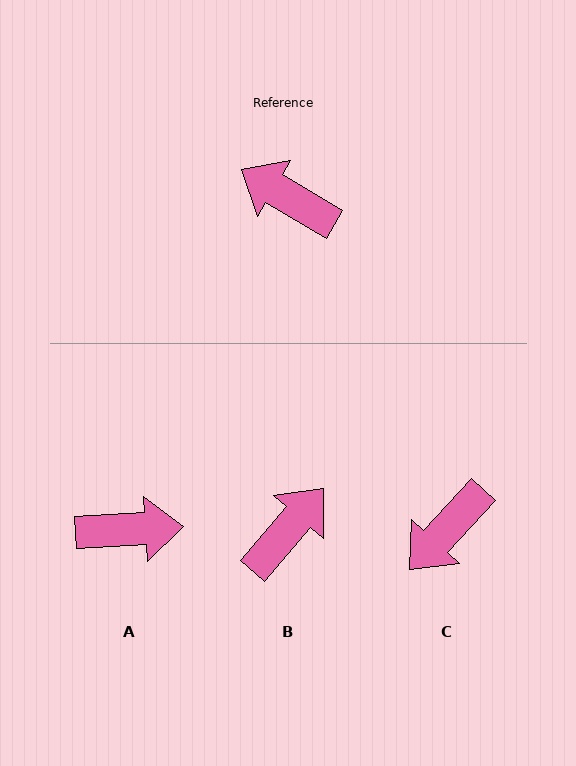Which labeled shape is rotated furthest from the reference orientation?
A, about 146 degrees away.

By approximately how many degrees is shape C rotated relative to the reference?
Approximately 78 degrees counter-clockwise.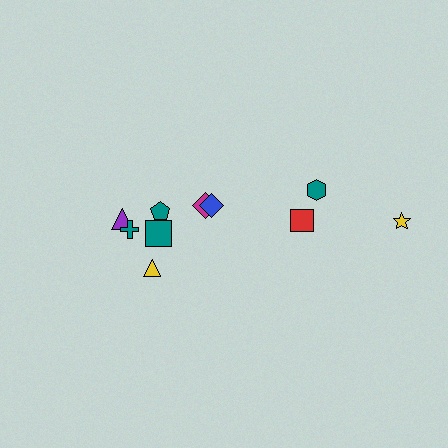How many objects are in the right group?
There are 4 objects.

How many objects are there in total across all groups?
There are 10 objects.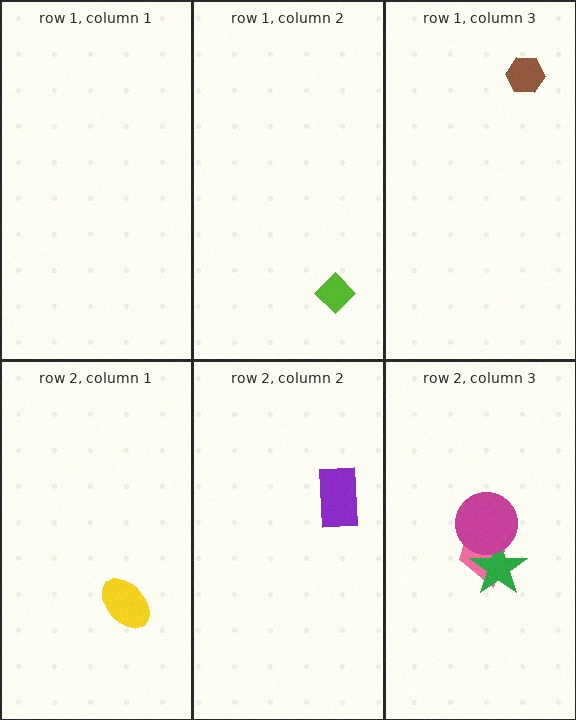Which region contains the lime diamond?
The row 1, column 2 region.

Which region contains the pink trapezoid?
The row 2, column 3 region.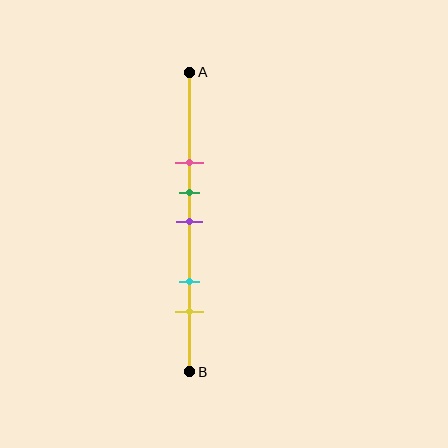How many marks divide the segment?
There are 5 marks dividing the segment.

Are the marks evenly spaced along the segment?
No, the marks are not evenly spaced.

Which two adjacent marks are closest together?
The green and purple marks are the closest adjacent pair.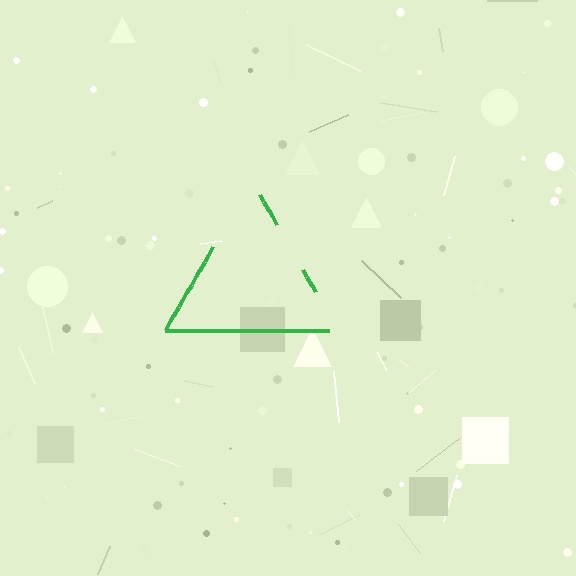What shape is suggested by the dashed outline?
The dashed outline suggests a triangle.